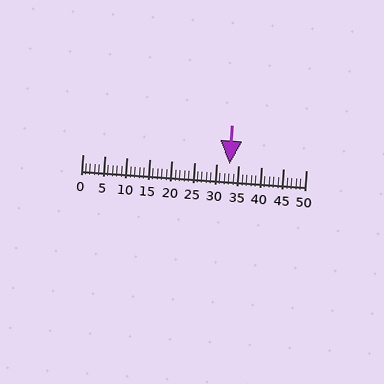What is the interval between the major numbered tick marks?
The major tick marks are spaced 5 units apart.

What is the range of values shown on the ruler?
The ruler shows values from 0 to 50.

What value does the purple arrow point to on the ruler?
The purple arrow points to approximately 33.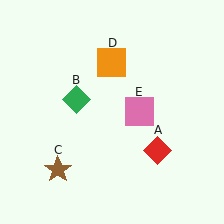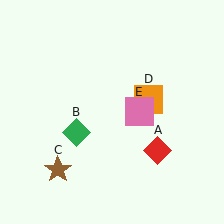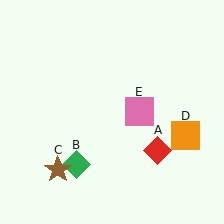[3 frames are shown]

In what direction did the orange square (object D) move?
The orange square (object D) moved down and to the right.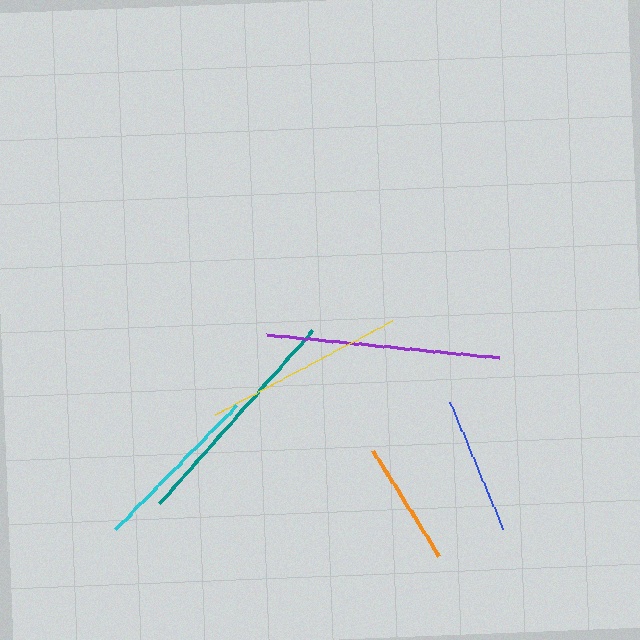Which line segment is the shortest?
The orange line is the shortest at approximately 125 pixels.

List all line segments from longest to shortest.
From longest to shortest: purple, teal, yellow, cyan, blue, orange.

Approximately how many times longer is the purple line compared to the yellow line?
The purple line is approximately 1.2 times the length of the yellow line.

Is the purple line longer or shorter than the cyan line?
The purple line is longer than the cyan line.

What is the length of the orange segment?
The orange segment is approximately 125 pixels long.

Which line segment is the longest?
The purple line is the longest at approximately 233 pixels.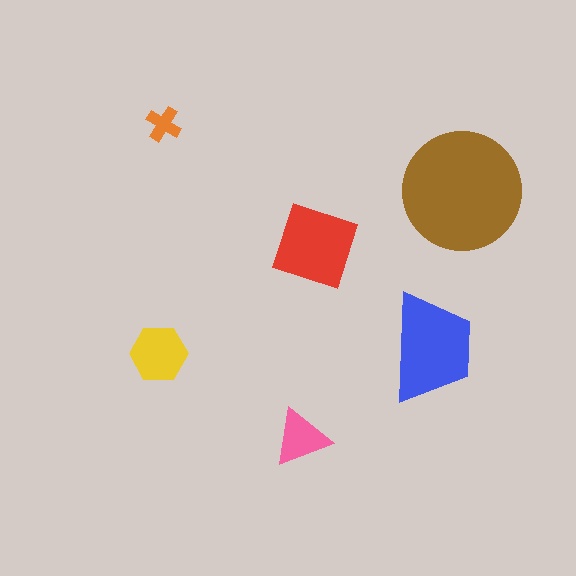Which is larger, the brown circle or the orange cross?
The brown circle.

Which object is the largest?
The brown circle.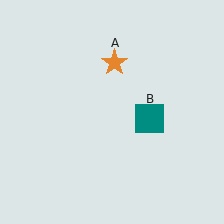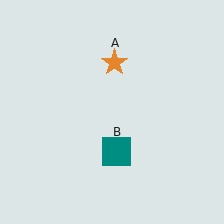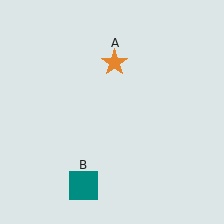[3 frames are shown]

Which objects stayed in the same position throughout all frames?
Orange star (object A) remained stationary.